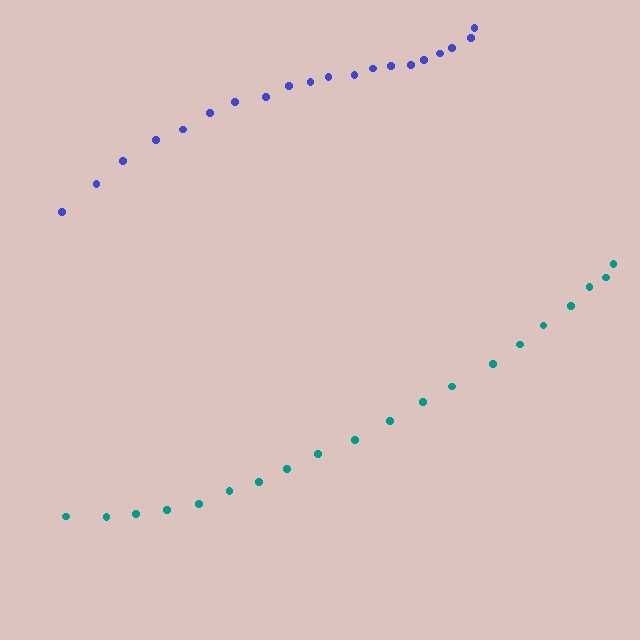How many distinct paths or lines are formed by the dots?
There are 2 distinct paths.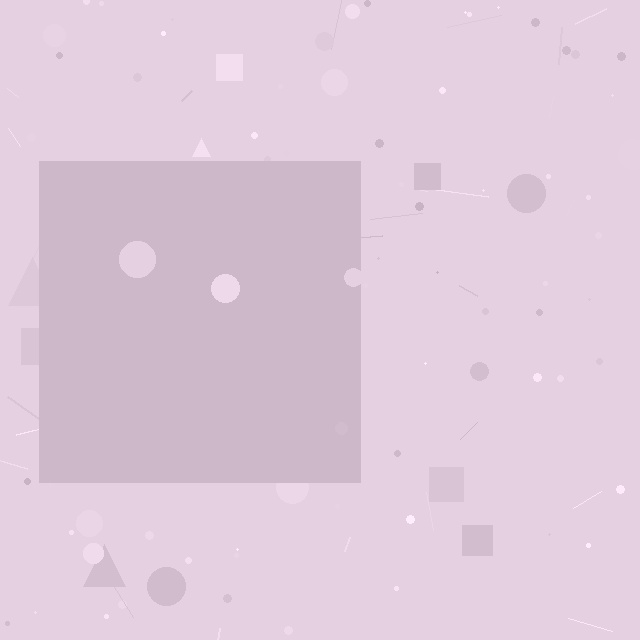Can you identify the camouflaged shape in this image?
The camouflaged shape is a square.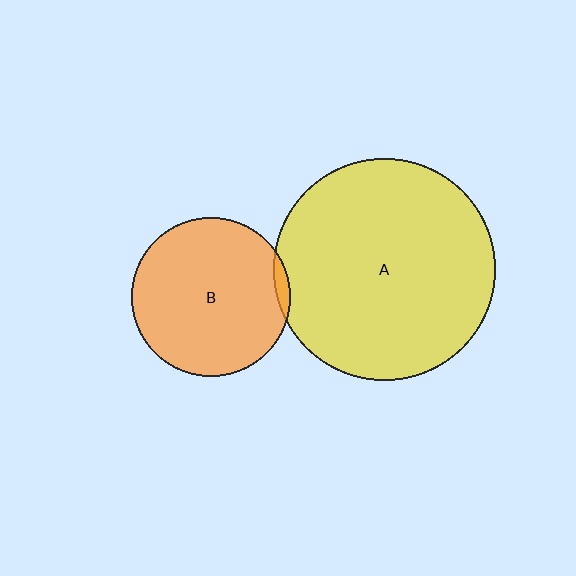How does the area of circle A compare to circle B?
Approximately 1.9 times.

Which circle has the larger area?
Circle A (yellow).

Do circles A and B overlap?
Yes.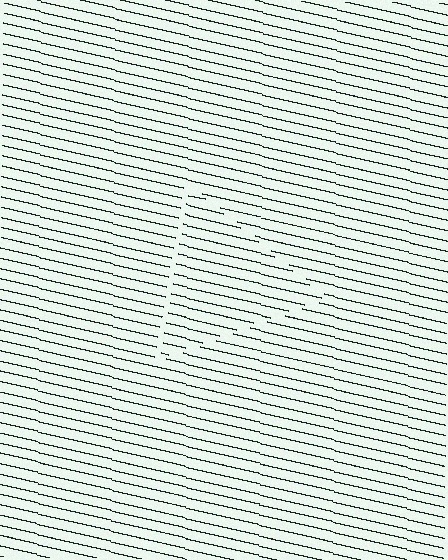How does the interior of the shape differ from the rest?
The interior of the shape contains the same grating, shifted by half a period — the contour is defined by the phase discontinuity where line-ends from the inner and outer gratings abut.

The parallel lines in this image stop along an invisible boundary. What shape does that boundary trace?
An illusory triangle. The interior of the shape contains the same grating, shifted by half a period — the contour is defined by the phase discontinuity where line-ends from the inner and outer gratings abut.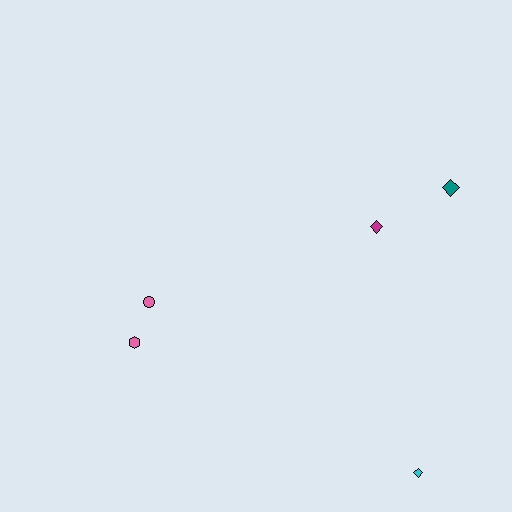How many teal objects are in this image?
There is 1 teal object.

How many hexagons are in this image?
There is 1 hexagon.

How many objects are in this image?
There are 5 objects.